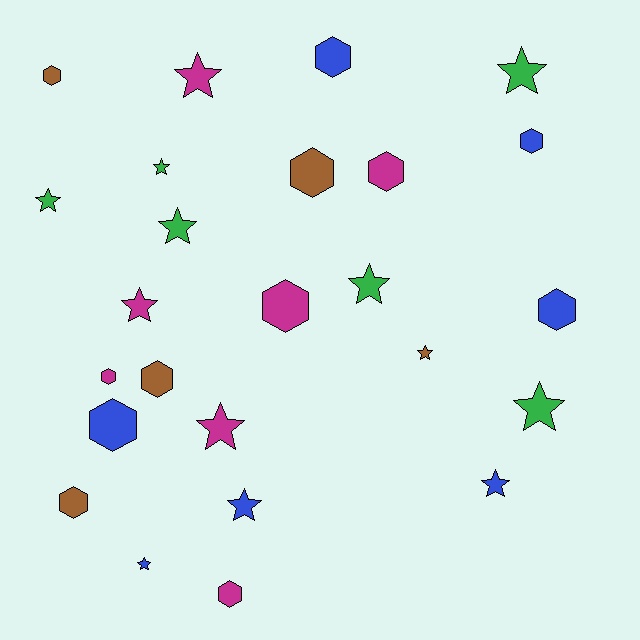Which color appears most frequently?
Blue, with 7 objects.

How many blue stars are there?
There are 3 blue stars.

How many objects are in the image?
There are 25 objects.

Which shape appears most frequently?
Star, with 13 objects.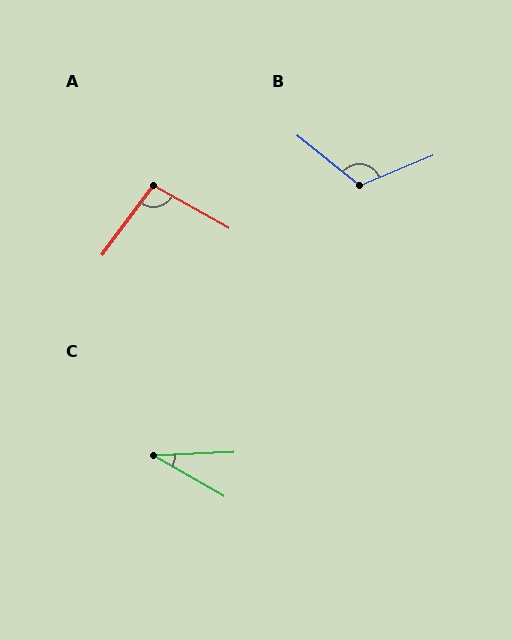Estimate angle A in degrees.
Approximately 97 degrees.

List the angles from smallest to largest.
C (33°), A (97°), B (119°).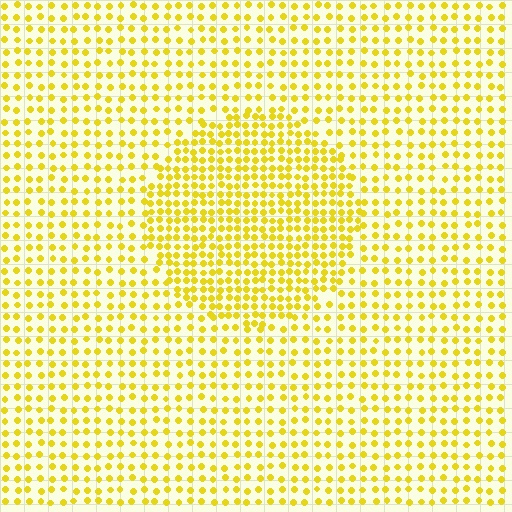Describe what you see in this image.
The image contains small yellow elements arranged at two different densities. A circle-shaped region is visible where the elements are more densely packed than the surrounding area.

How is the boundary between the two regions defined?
The boundary is defined by a change in element density (approximately 1.8x ratio). All elements are the same color, size, and shape.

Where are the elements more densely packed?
The elements are more densely packed inside the circle boundary.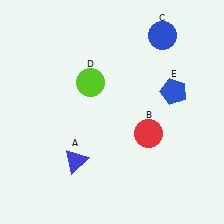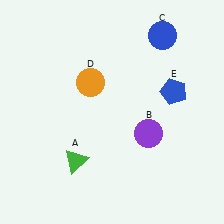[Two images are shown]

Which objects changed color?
A changed from blue to green. B changed from red to purple. D changed from lime to orange.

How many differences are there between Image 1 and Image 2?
There are 3 differences between the two images.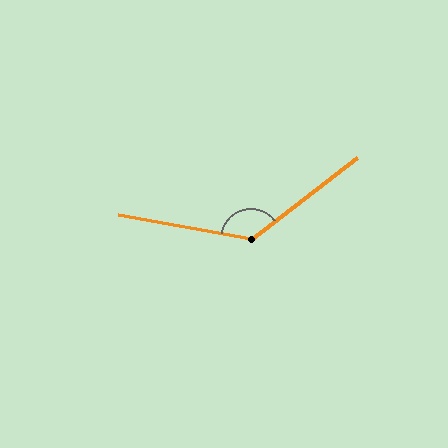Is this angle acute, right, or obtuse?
It is obtuse.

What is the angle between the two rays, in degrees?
Approximately 132 degrees.